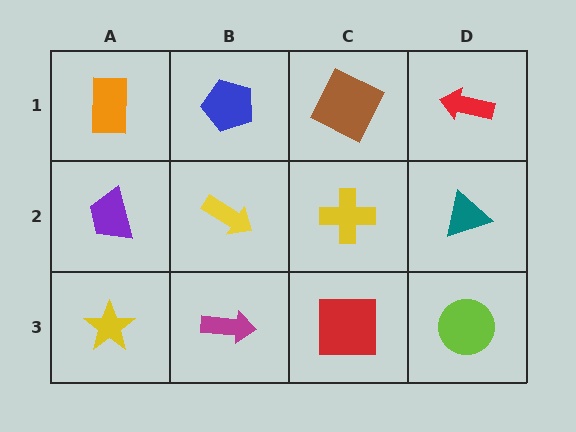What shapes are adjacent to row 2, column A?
An orange rectangle (row 1, column A), a yellow star (row 3, column A), a yellow arrow (row 2, column B).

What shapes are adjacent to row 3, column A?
A purple trapezoid (row 2, column A), a magenta arrow (row 3, column B).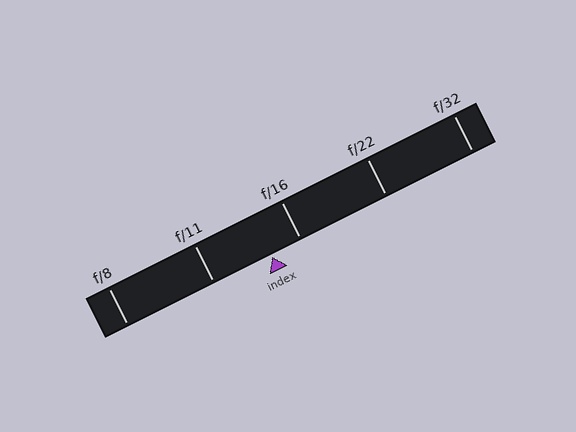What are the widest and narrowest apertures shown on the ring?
The widest aperture shown is f/8 and the narrowest is f/32.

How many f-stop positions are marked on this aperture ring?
There are 5 f-stop positions marked.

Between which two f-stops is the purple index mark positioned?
The index mark is between f/11 and f/16.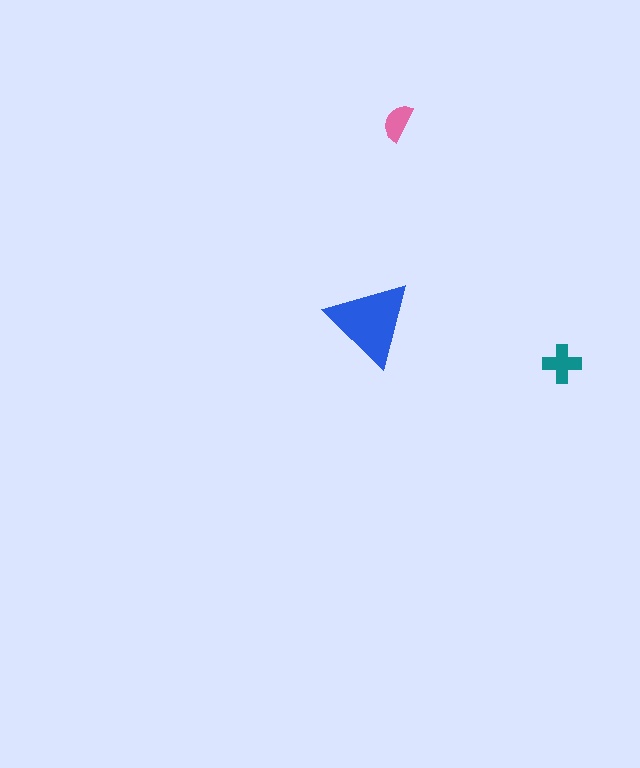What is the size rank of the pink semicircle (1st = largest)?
3rd.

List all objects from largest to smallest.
The blue triangle, the teal cross, the pink semicircle.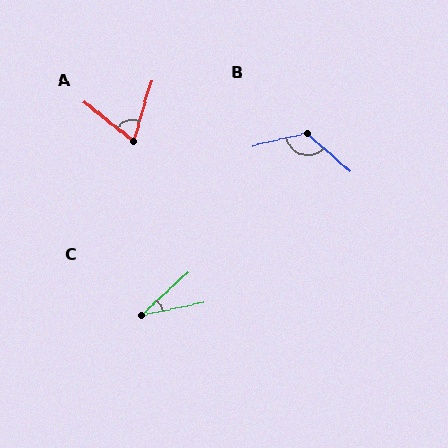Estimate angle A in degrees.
Approximately 68 degrees.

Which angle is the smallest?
C, at approximately 31 degrees.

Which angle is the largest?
B, at approximately 125 degrees.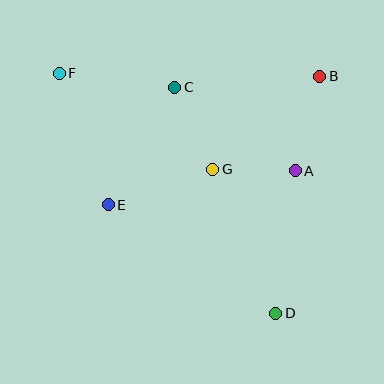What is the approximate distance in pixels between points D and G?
The distance between D and G is approximately 157 pixels.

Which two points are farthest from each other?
Points D and F are farthest from each other.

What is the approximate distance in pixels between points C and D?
The distance between C and D is approximately 248 pixels.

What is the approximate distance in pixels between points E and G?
The distance between E and G is approximately 110 pixels.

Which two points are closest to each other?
Points A and G are closest to each other.